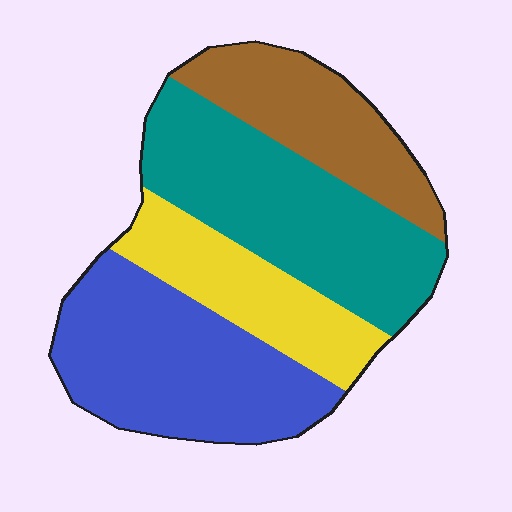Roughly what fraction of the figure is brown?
Brown covers roughly 20% of the figure.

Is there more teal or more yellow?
Teal.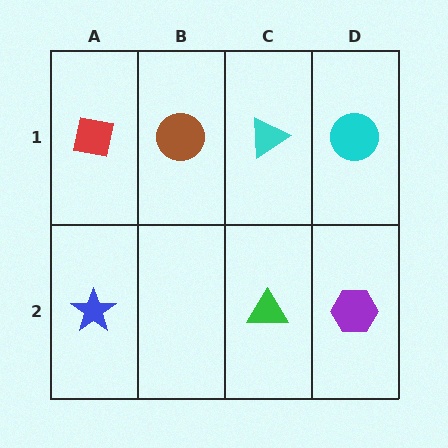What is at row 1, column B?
A brown circle.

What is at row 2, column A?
A blue star.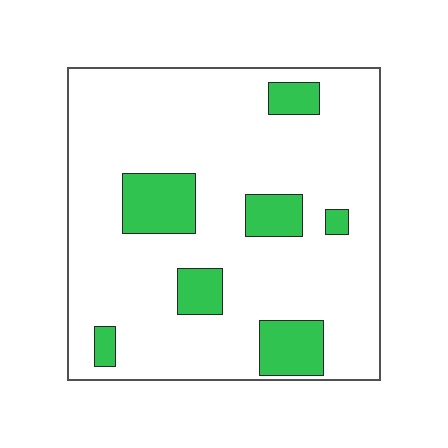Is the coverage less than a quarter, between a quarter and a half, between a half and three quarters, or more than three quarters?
Less than a quarter.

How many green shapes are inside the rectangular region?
7.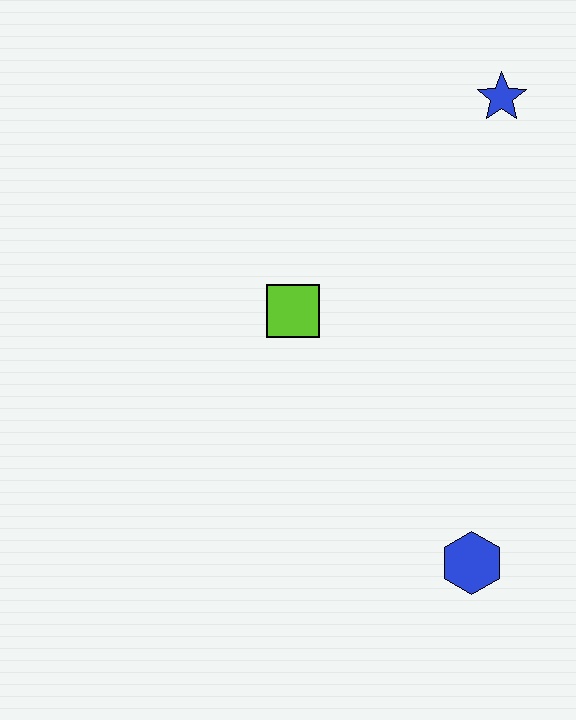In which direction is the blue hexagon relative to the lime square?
The blue hexagon is below the lime square.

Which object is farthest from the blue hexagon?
The blue star is farthest from the blue hexagon.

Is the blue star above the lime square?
Yes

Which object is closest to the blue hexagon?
The lime square is closest to the blue hexagon.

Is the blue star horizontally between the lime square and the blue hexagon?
No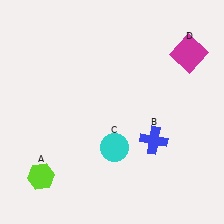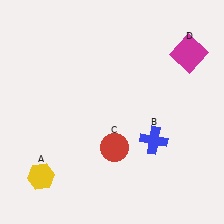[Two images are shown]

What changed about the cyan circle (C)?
In Image 1, C is cyan. In Image 2, it changed to red.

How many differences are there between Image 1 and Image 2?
There are 2 differences between the two images.